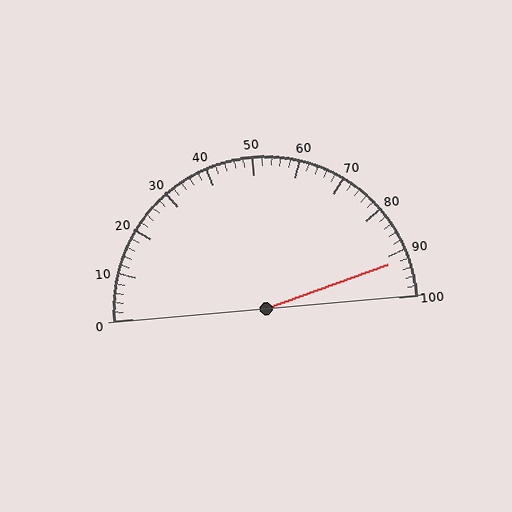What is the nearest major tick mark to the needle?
The nearest major tick mark is 90.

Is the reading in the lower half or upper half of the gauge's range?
The reading is in the upper half of the range (0 to 100).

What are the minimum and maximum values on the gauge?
The gauge ranges from 0 to 100.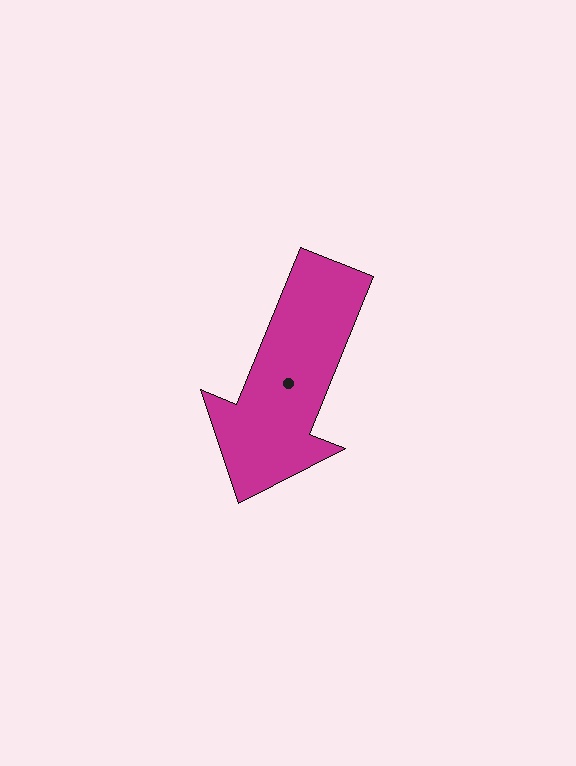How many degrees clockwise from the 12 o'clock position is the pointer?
Approximately 202 degrees.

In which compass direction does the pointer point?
South.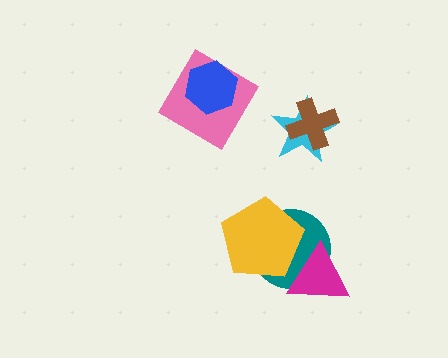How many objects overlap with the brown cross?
1 object overlaps with the brown cross.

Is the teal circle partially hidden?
Yes, it is partially covered by another shape.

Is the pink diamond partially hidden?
Yes, it is partially covered by another shape.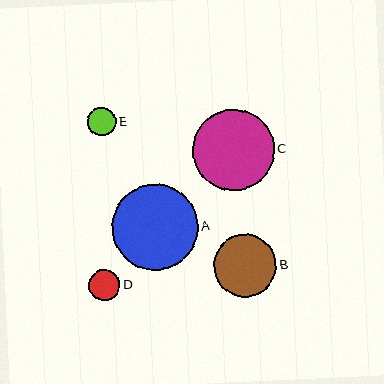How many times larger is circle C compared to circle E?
Circle C is approximately 2.9 times the size of circle E.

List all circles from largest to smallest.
From largest to smallest: A, C, B, D, E.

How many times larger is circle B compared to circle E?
Circle B is approximately 2.2 times the size of circle E.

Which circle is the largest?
Circle A is the largest with a size of approximately 86 pixels.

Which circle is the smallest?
Circle E is the smallest with a size of approximately 28 pixels.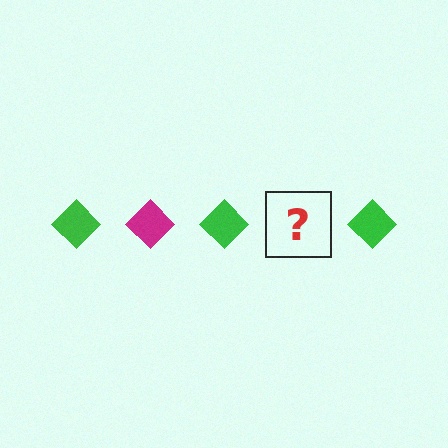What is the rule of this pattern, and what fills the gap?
The rule is that the pattern cycles through green, magenta diamonds. The gap should be filled with a magenta diamond.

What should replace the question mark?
The question mark should be replaced with a magenta diamond.